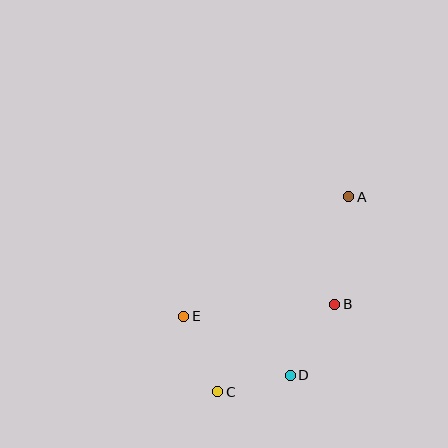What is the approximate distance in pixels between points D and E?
The distance between D and E is approximately 122 pixels.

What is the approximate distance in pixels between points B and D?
The distance between B and D is approximately 83 pixels.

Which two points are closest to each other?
Points C and D are closest to each other.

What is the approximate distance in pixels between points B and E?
The distance between B and E is approximately 151 pixels.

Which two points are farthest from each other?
Points A and C are farthest from each other.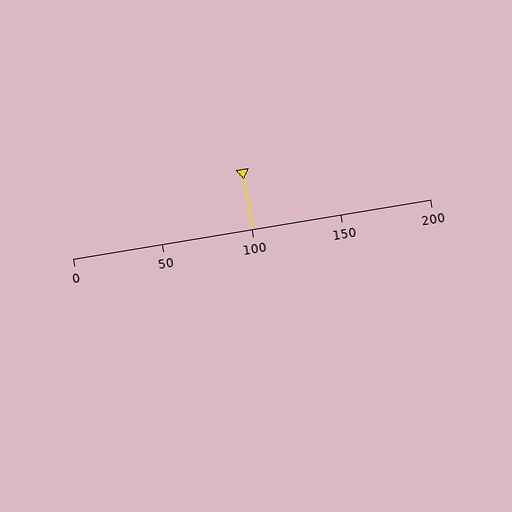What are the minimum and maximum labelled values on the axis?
The axis runs from 0 to 200.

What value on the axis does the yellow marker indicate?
The marker indicates approximately 100.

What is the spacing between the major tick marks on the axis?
The major ticks are spaced 50 apart.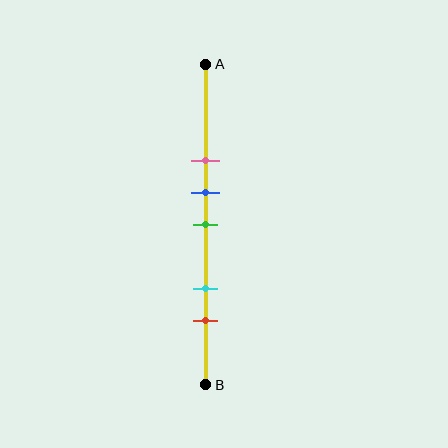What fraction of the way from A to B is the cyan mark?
The cyan mark is approximately 70% (0.7) of the way from A to B.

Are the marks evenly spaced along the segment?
No, the marks are not evenly spaced.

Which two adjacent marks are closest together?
The blue and green marks are the closest adjacent pair.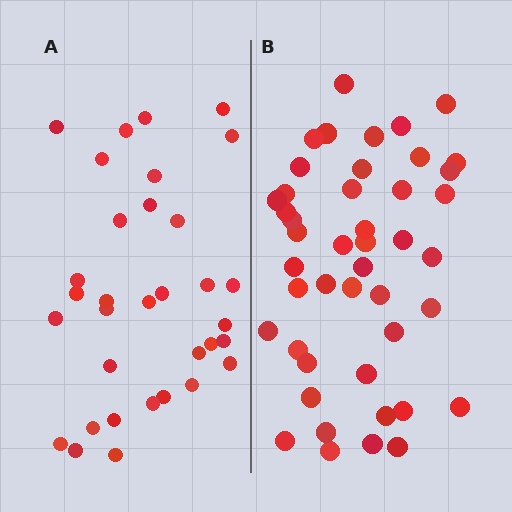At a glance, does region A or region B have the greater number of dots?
Region B (the right region) has more dots.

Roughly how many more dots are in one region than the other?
Region B has roughly 12 or so more dots than region A.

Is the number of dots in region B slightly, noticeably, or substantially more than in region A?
Region B has noticeably more, but not dramatically so. The ratio is roughly 1.4 to 1.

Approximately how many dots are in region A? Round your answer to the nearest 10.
About 30 dots. (The exact count is 33, which rounds to 30.)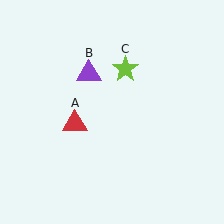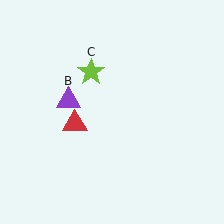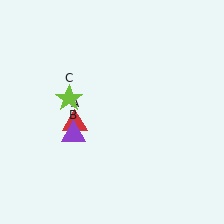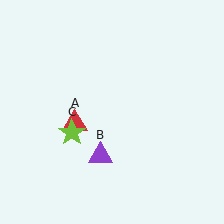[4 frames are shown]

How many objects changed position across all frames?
2 objects changed position: purple triangle (object B), lime star (object C).